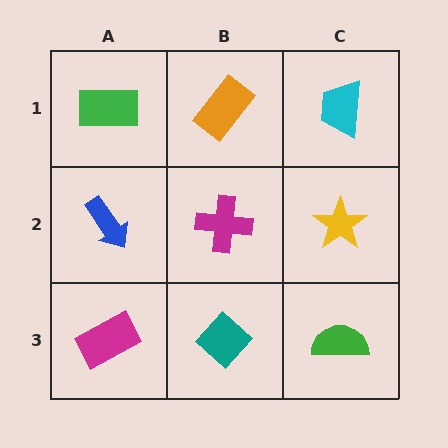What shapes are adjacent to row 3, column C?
A yellow star (row 2, column C), a teal diamond (row 3, column B).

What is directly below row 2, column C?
A green semicircle.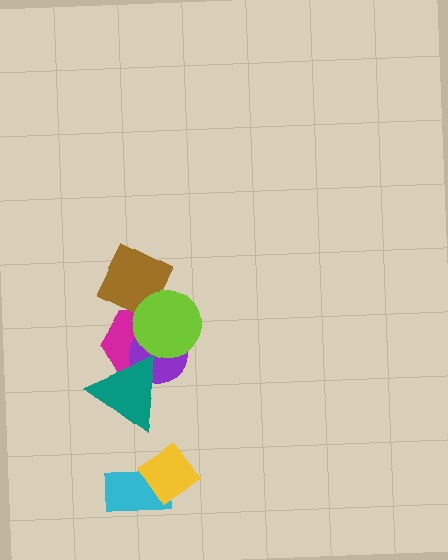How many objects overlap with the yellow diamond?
1 object overlaps with the yellow diamond.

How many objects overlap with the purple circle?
3 objects overlap with the purple circle.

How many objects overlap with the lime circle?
3 objects overlap with the lime circle.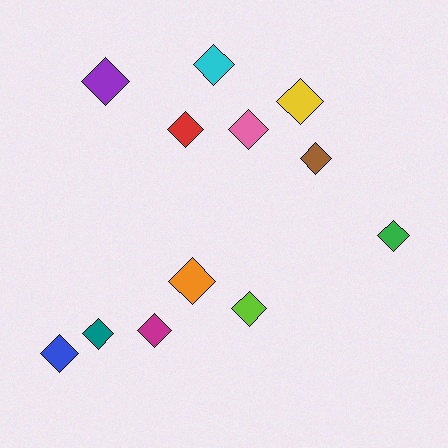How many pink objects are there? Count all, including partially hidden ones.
There is 1 pink object.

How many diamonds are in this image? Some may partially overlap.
There are 12 diamonds.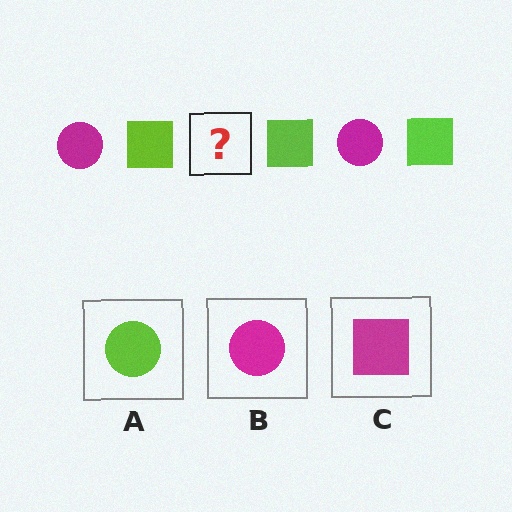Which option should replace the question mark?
Option B.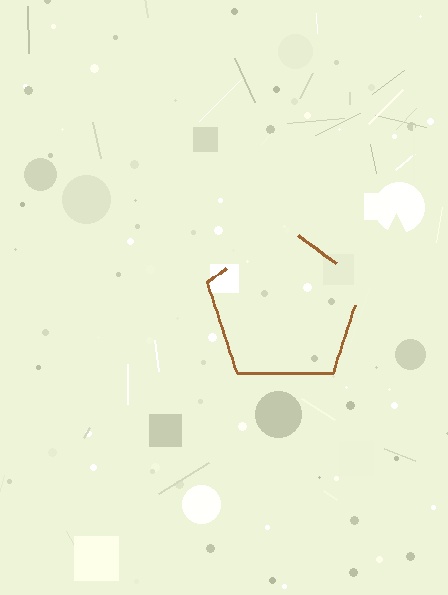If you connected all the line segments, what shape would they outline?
They would outline a pentagon.